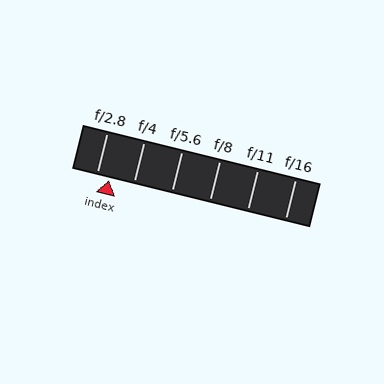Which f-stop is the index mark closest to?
The index mark is closest to f/2.8.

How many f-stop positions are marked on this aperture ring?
There are 6 f-stop positions marked.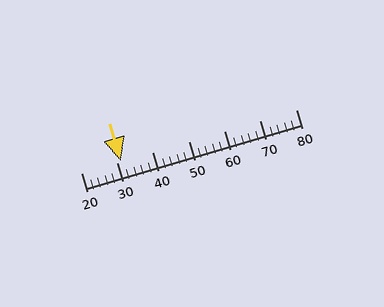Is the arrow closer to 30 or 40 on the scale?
The arrow is closer to 30.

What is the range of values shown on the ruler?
The ruler shows values from 20 to 80.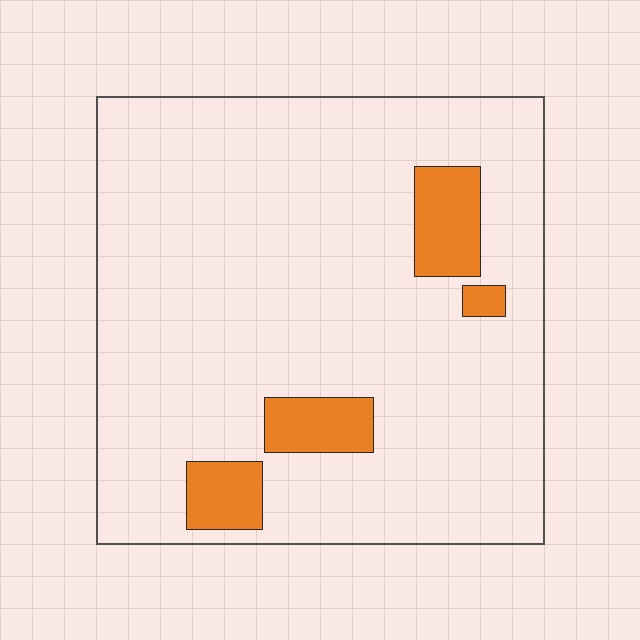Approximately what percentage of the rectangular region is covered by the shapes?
Approximately 10%.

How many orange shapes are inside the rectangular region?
4.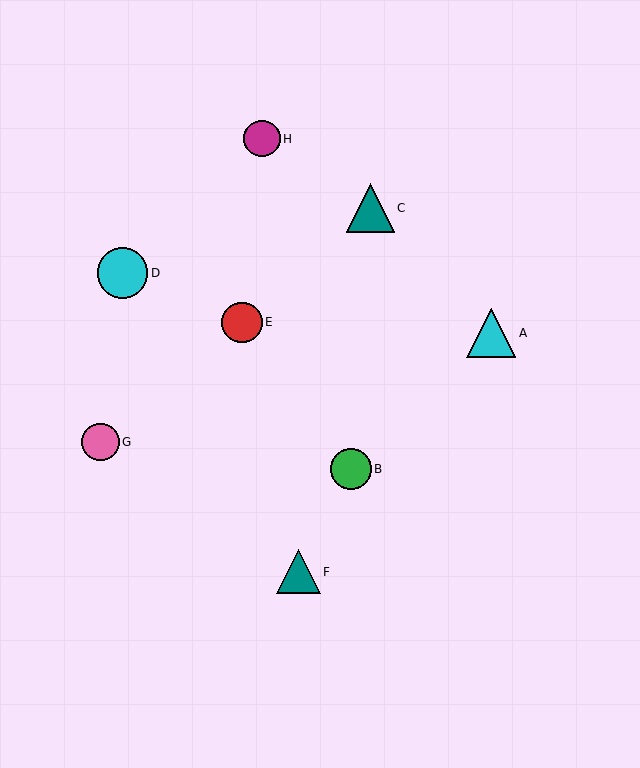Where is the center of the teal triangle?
The center of the teal triangle is at (370, 208).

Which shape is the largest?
The cyan circle (labeled D) is the largest.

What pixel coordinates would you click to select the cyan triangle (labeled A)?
Click at (491, 333) to select the cyan triangle A.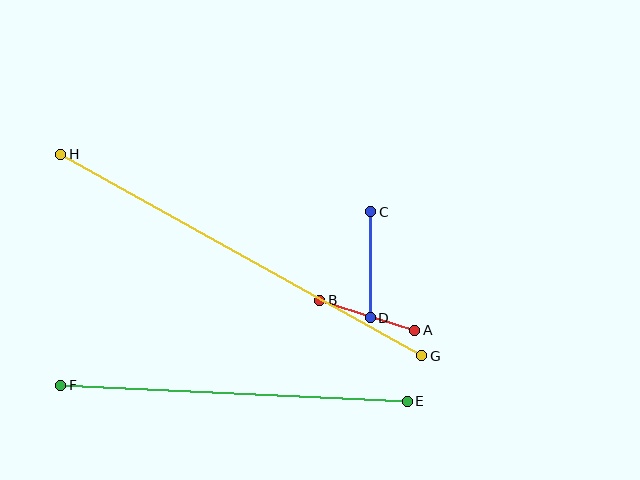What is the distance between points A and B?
The distance is approximately 100 pixels.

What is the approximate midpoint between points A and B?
The midpoint is at approximately (367, 315) pixels.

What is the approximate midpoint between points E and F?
The midpoint is at approximately (234, 393) pixels.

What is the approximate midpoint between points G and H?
The midpoint is at approximately (241, 255) pixels.